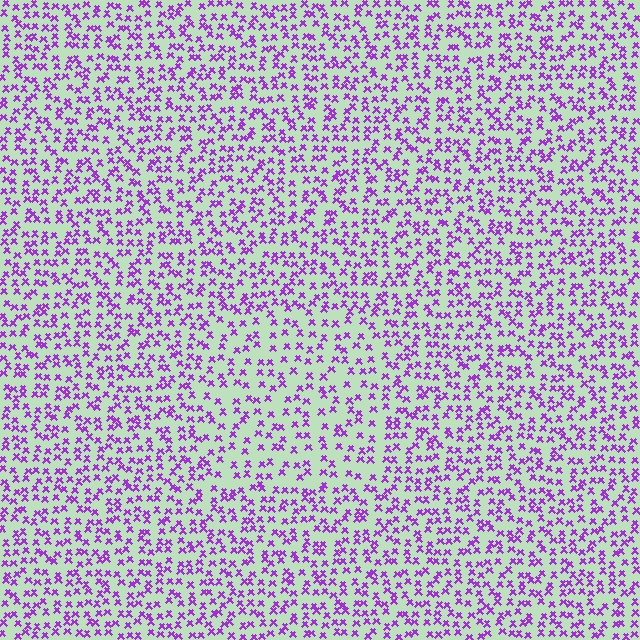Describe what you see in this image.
The image contains small purple elements arranged at two different densities. A rectangle-shaped region is visible where the elements are less densely packed than the surrounding area.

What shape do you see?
I see a rectangle.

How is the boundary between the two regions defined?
The boundary is defined by a change in element density (approximately 1.5x ratio). All elements are the same color, size, and shape.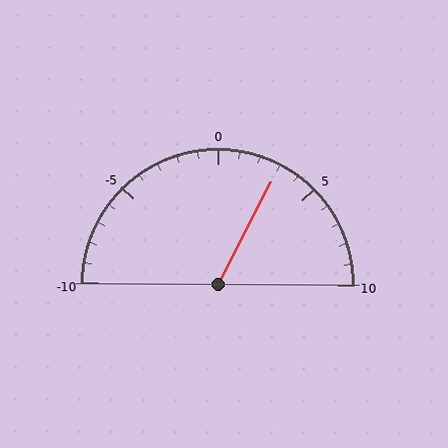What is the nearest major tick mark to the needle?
The nearest major tick mark is 5.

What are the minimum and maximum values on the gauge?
The gauge ranges from -10 to 10.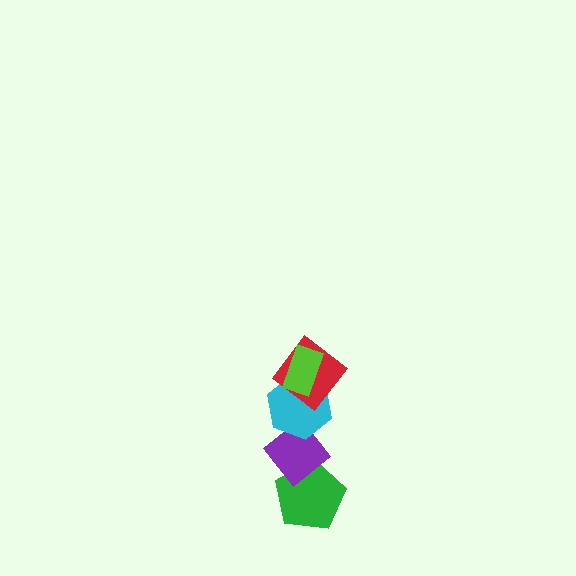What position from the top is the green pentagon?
The green pentagon is 5th from the top.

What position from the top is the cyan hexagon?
The cyan hexagon is 3rd from the top.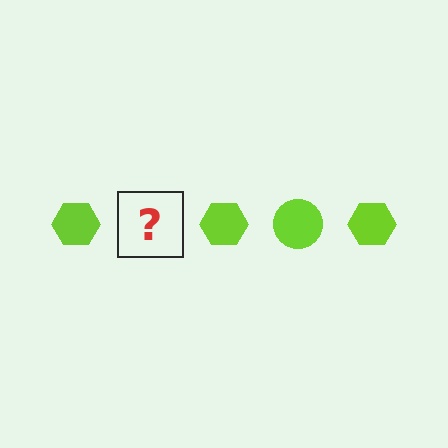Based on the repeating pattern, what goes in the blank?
The blank should be a lime circle.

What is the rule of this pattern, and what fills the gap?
The rule is that the pattern cycles through hexagon, circle shapes in lime. The gap should be filled with a lime circle.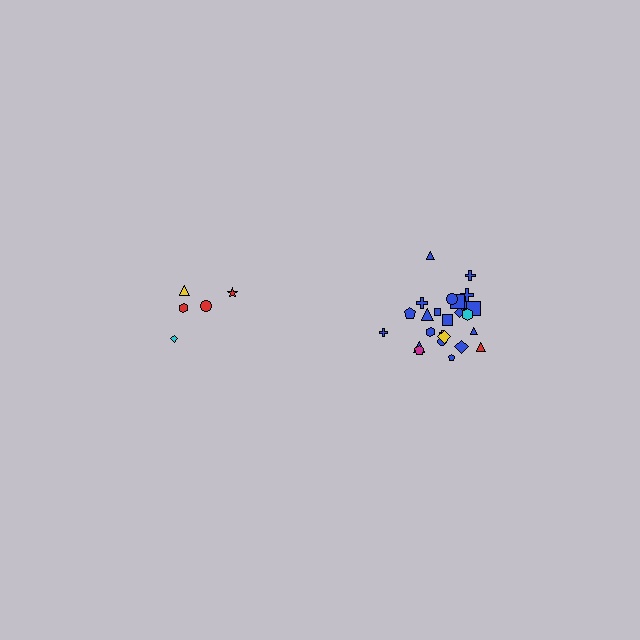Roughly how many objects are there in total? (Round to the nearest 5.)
Roughly 30 objects in total.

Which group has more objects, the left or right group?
The right group.